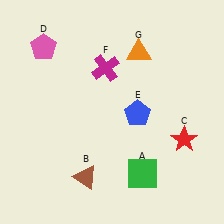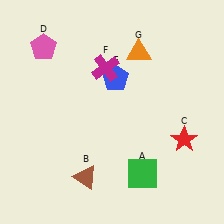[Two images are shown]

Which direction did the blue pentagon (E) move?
The blue pentagon (E) moved up.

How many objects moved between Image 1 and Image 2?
1 object moved between the two images.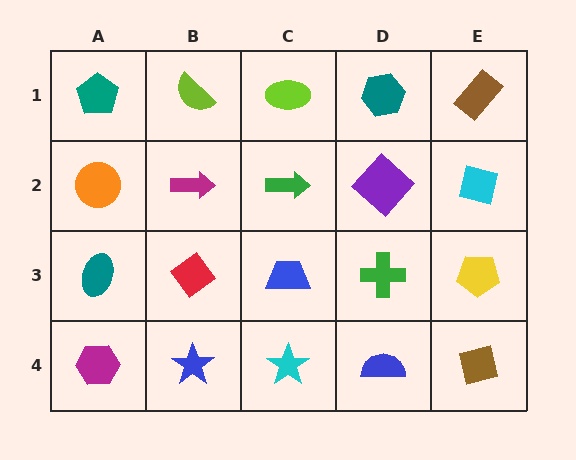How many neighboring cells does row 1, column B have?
3.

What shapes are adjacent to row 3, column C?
A green arrow (row 2, column C), a cyan star (row 4, column C), a red diamond (row 3, column B), a green cross (row 3, column D).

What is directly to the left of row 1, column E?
A teal hexagon.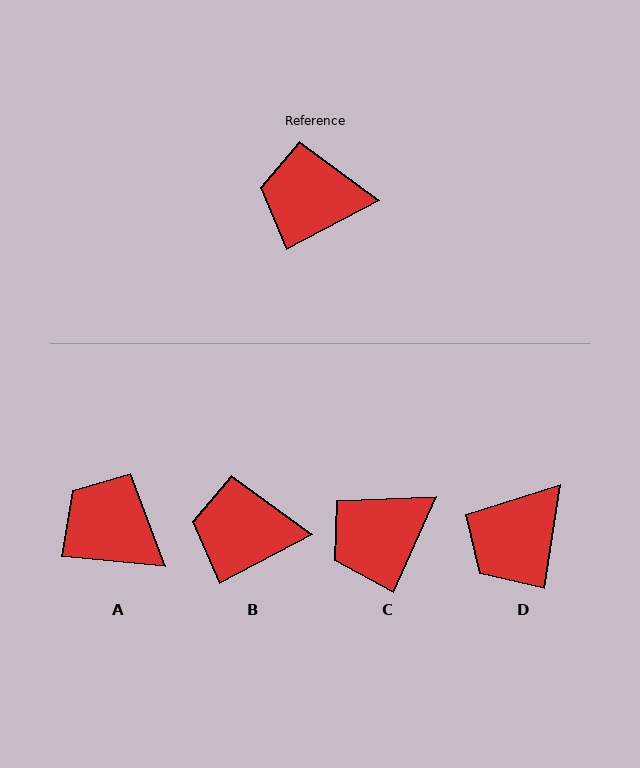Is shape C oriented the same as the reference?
No, it is off by about 38 degrees.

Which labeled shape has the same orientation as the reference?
B.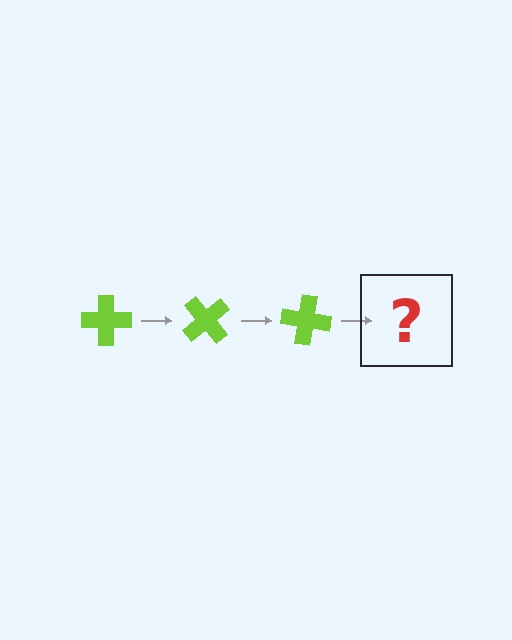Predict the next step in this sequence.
The next step is a lime cross rotated 150 degrees.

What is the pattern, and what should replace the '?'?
The pattern is that the cross rotates 50 degrees each step. The '?' should be a lime cross rotated 150 degrees.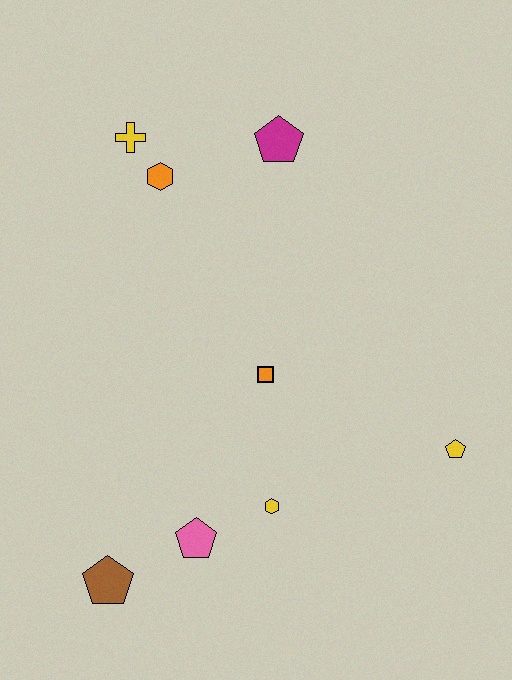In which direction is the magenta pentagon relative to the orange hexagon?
The magenta pentagon is to the right of the orange hexagon.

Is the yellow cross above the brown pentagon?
Yes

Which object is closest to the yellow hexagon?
The pink pentagon is closest to the yellow hexagon.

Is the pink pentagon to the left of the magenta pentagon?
Yes